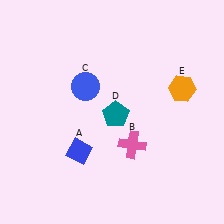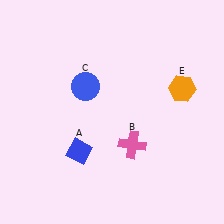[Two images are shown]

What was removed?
The teal pentagon (D) was removed in Image 2.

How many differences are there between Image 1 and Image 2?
There is 1 difference between the two images.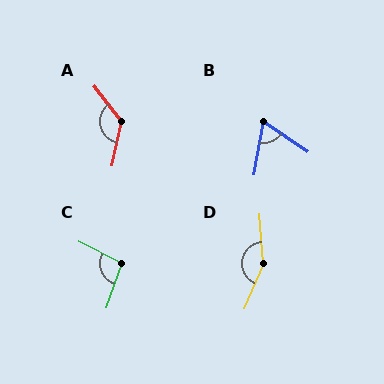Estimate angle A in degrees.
Approximately 130 degrees.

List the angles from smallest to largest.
B (66°), C (98°), A (130°), D (152°).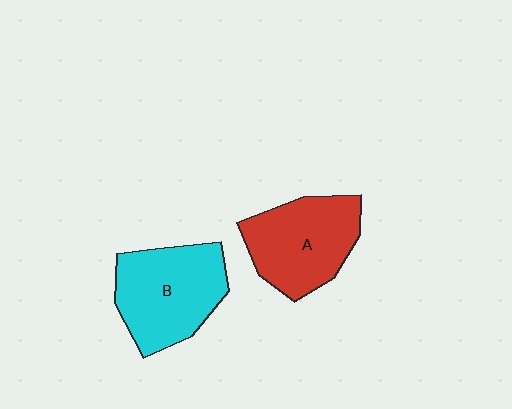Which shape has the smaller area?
Shape A (red).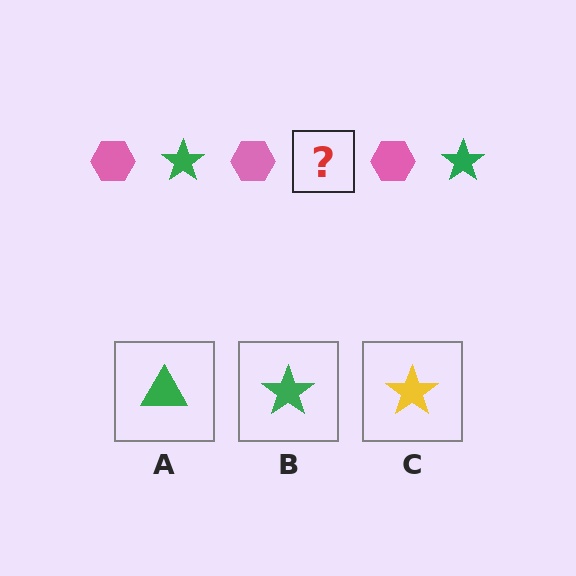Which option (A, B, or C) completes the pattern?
B.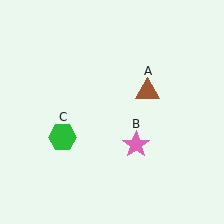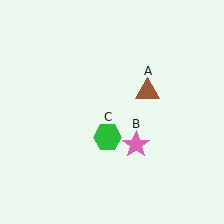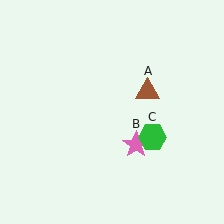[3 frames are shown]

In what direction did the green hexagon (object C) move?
The green hexagon (object C) moved right.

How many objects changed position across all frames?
1 object changed position: green hexagon (object C).